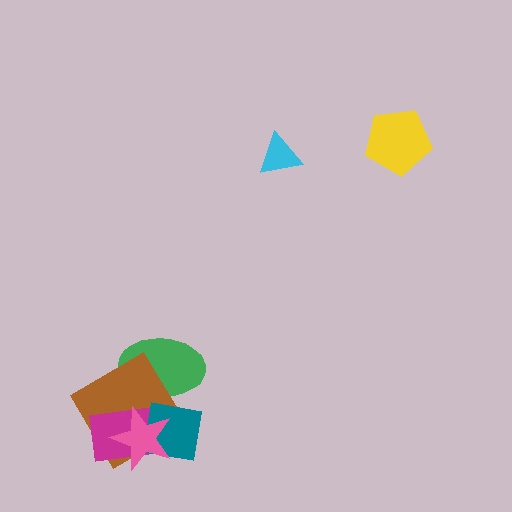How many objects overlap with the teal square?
4 objects overlap with the teal square.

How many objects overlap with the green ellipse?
3 objects overlap with the green ellipse.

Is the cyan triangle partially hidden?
No, no other shape covers it.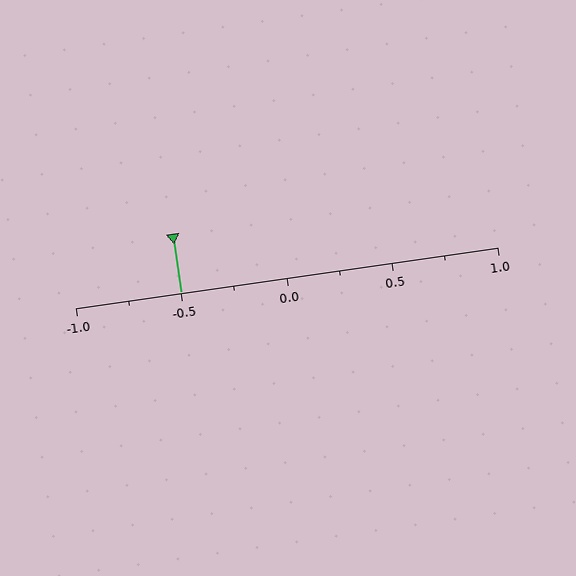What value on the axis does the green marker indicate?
The marker indicates approximately -0.5.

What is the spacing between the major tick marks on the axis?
The major ticks are spaced 0.5 apart.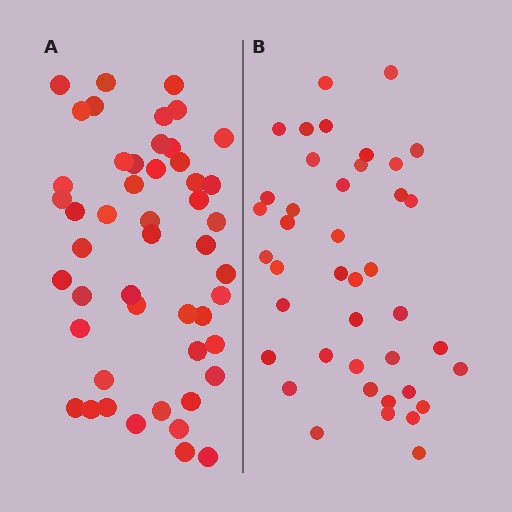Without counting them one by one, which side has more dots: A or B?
Region A (the left region) has more dots.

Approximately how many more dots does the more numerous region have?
Region A has roughly 8 or so more dots than region B.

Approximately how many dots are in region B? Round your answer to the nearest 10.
About 40 dots. (The exact count is 41, which rounds to 40.)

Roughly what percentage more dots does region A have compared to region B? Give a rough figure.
About 20% more.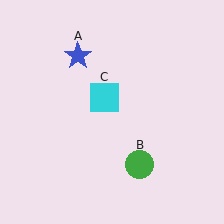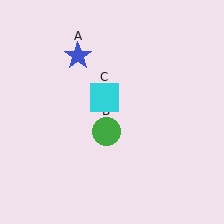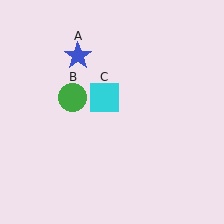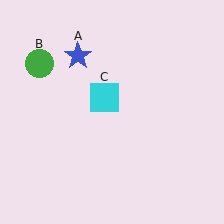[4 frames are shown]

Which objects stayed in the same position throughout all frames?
Blue star (object A) and cyan square (object C) remained stationary.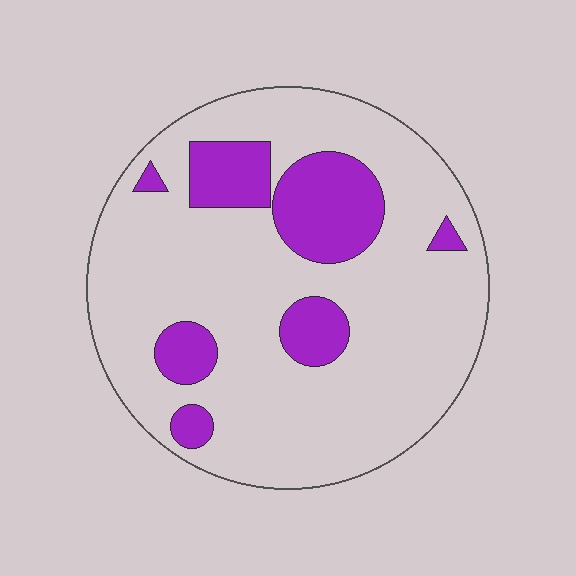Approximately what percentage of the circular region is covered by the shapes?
Approximately 20%.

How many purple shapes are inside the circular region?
7.